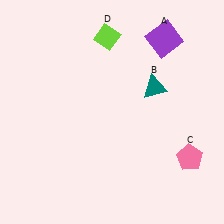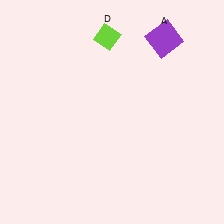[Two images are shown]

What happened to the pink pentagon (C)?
The pink pentagon (C) was removed in Image 2. It was in the bottom-right area of Image 1.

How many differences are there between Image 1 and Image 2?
There are 2 differences between the two images.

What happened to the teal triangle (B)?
The teal triangle (B) was removed in Image 2. It was in the top-right area of Image 1.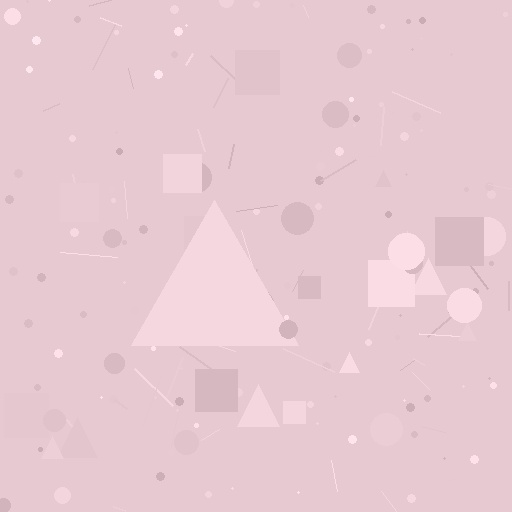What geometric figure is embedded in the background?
A triangle is embedded in the background.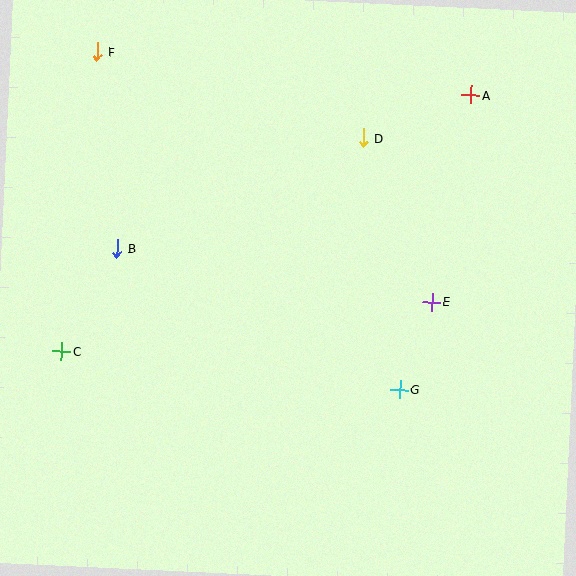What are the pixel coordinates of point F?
Point F is at (97, 52).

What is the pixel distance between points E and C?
The distance between E and C is 373 pixels.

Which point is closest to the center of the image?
Point E at (432, 302) is closest to the center.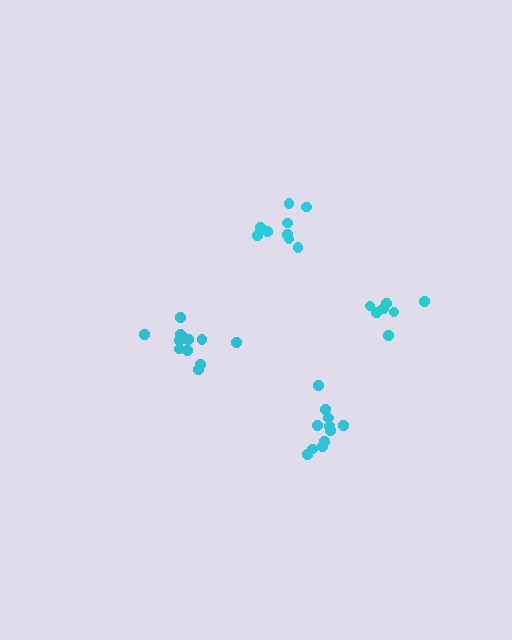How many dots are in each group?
Group 1: 11 dots, Group 2: 10 dots, Group 3: 7 dots, Group 4: 12 dots (40 total).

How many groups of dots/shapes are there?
There are 4 groups.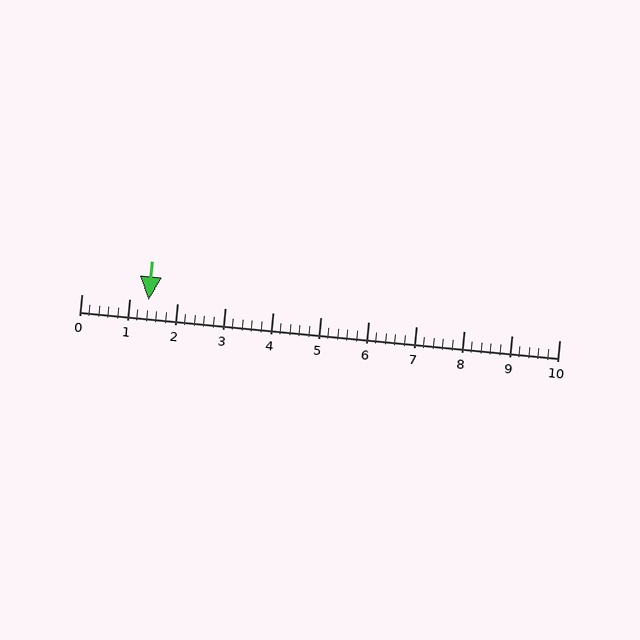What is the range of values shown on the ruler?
The ruler shows values from 0 to 10.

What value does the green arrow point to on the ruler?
The green arrow points to approximately 1.4.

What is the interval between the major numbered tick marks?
The major tick marks are spaced 1 units apart.